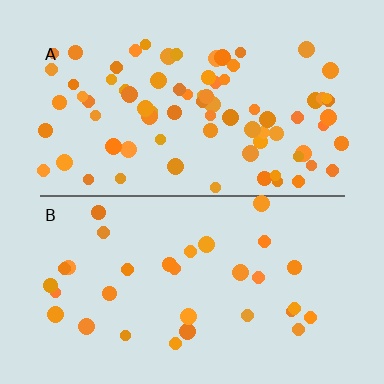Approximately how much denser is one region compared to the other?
Approximately 2.5× — region A over region B.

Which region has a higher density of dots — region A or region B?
A (the top).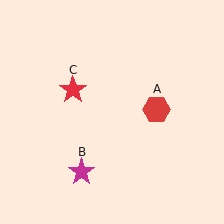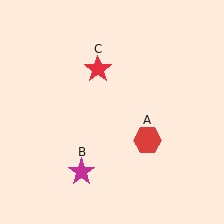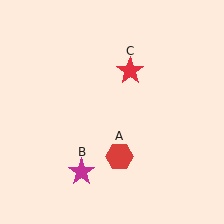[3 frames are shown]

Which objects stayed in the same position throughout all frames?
Magenta star (object B) remained stationary.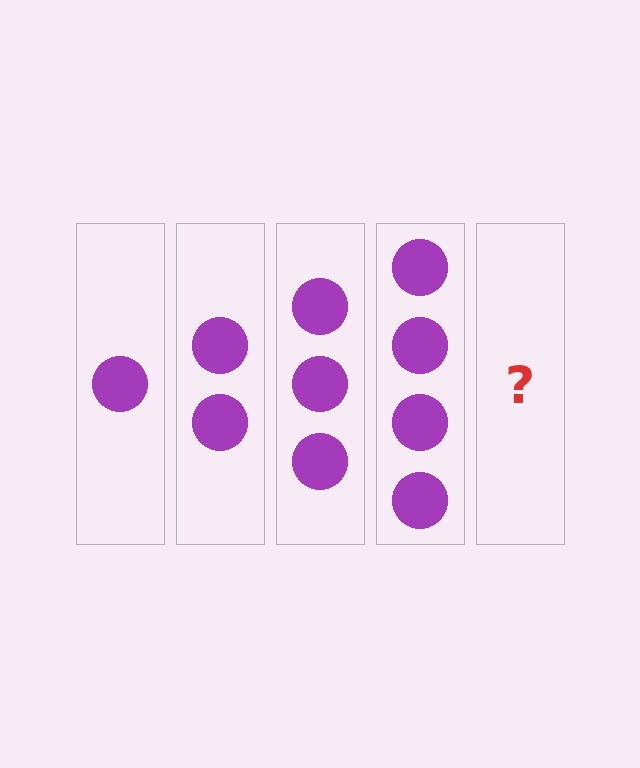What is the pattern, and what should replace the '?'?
The pattern is that each step adds one more circle. The '?' should be 5 circles.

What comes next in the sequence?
The next element should be 5 circles.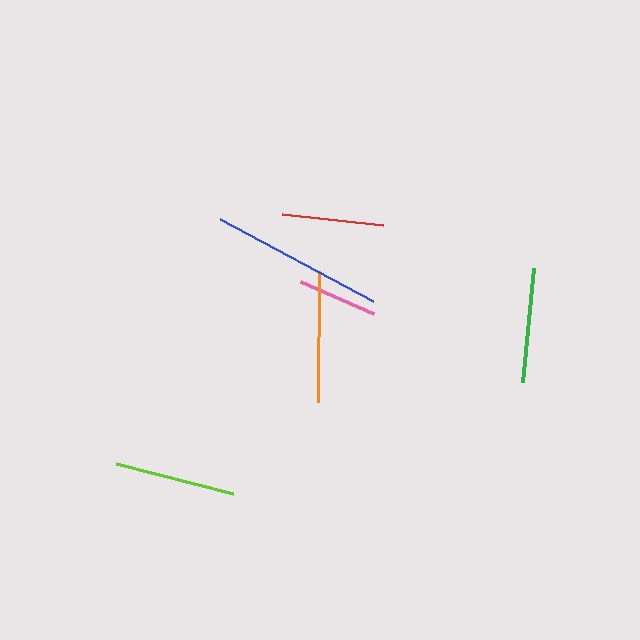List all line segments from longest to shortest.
From longest to shortest: blue, orange, lime, green, red, pink.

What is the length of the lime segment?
The lime segment is approximately 121 pixels long.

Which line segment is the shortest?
The pink line is the shortest at approximately 79 pixels.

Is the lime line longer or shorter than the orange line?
The orange line is longer than the lime line.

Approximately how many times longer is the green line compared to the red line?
The green line is approximately 1.1 times the length of the red line.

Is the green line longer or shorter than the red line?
The green line is longer than the red line.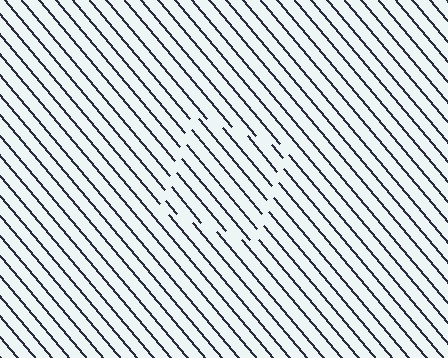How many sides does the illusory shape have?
4 sides — the line-ends trace a square.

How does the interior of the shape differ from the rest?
The interior of the shape contains the same grating, shifted by half a period — the contour is defined by the phase discontinuity where line-ends from the inner and outer gratings abut.